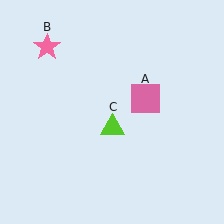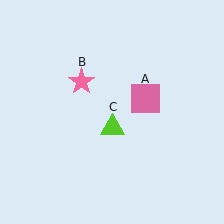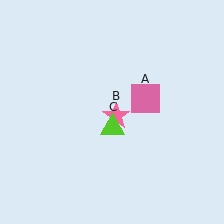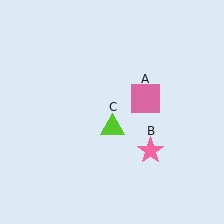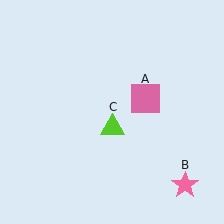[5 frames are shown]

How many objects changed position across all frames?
1 object changed position: pink star (object B).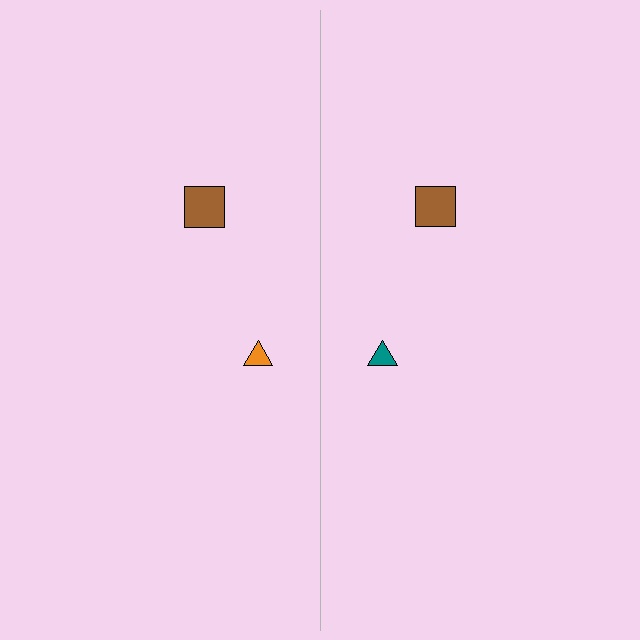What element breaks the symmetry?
The teal triangle on the right side breaks the symmetry — its mirror counterpart is orange.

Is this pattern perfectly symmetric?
No, the pattern is not perfectly symmetric. The teal triangle on the right side breaks the symmetry — its mirror counterpart is orange.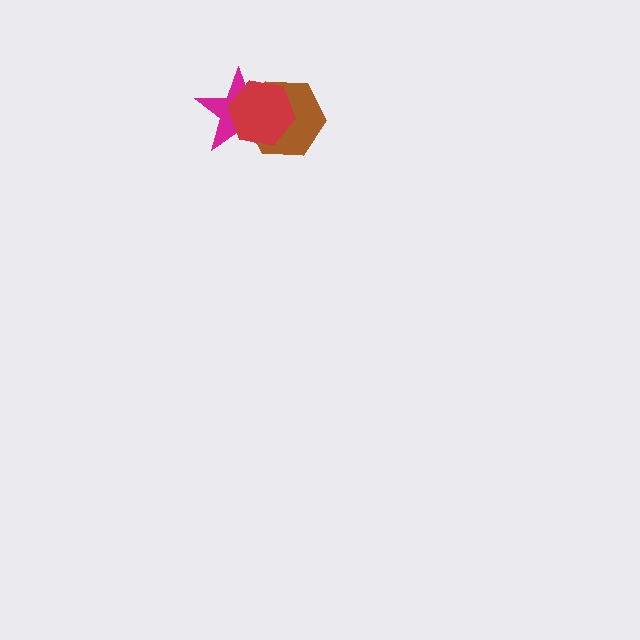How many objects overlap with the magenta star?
2 objects overlap with the magenta star.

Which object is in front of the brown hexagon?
The red hexagon is in front of the brown hexagon.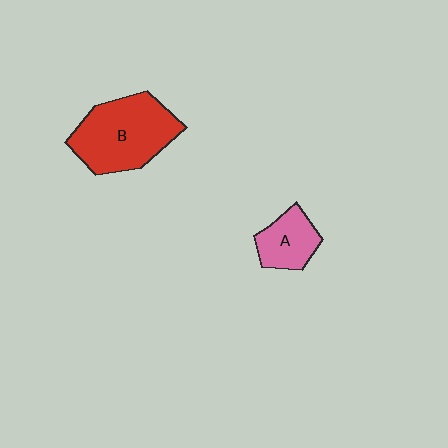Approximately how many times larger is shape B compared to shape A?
Approximately 2.1 times.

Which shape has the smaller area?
Shape A (pink).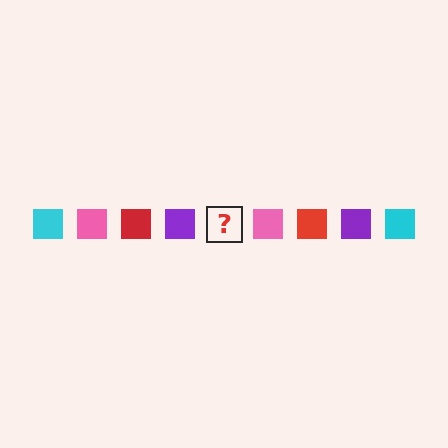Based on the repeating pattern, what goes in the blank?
The blank should be a cyan square.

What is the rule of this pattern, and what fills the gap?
The rule is that the pattern cycles through cyan, pink, red, purple squares. The gap should be filled with a cyan square.